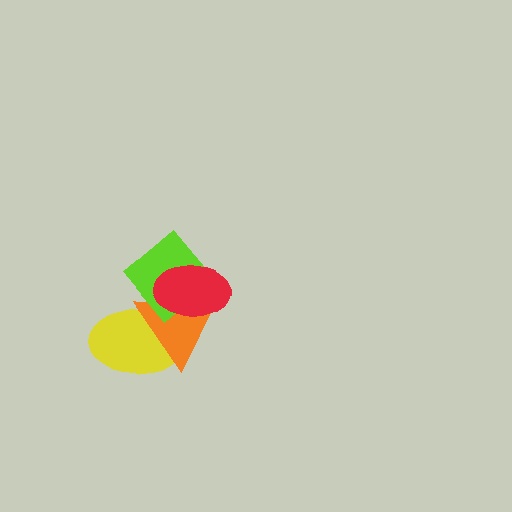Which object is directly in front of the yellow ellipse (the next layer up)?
The orange triangle is directly in front of the yellow ellipse.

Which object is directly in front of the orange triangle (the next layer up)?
The lime diamond is directly in front of the orange triangle.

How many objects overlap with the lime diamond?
3 objects overlap with the lime diamond.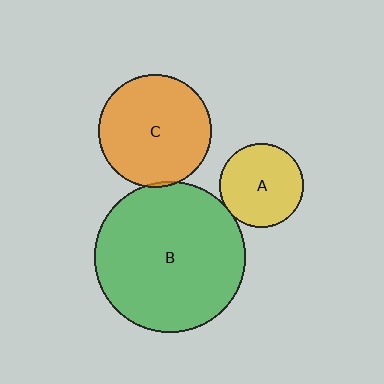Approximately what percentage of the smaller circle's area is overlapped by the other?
Approximately 5%.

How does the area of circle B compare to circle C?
Approximately 1.8 times.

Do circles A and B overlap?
Yes.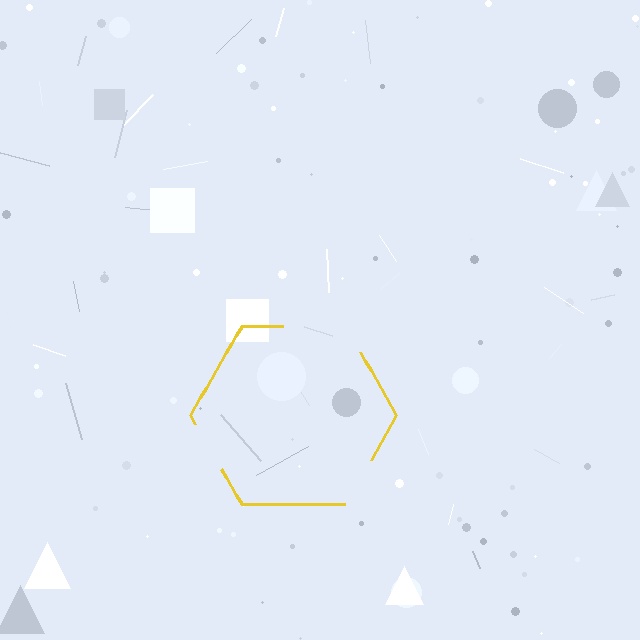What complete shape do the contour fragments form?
The contour fragments form a hexagon.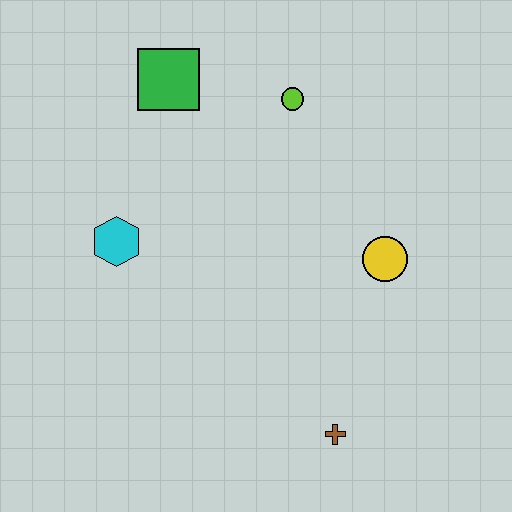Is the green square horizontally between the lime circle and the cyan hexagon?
Yes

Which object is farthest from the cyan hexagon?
The brown cross is farthest from the cyan hexagon.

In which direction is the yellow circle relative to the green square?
The yellow circle is to the right of the green square.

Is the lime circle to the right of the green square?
Yes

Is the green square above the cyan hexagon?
Yes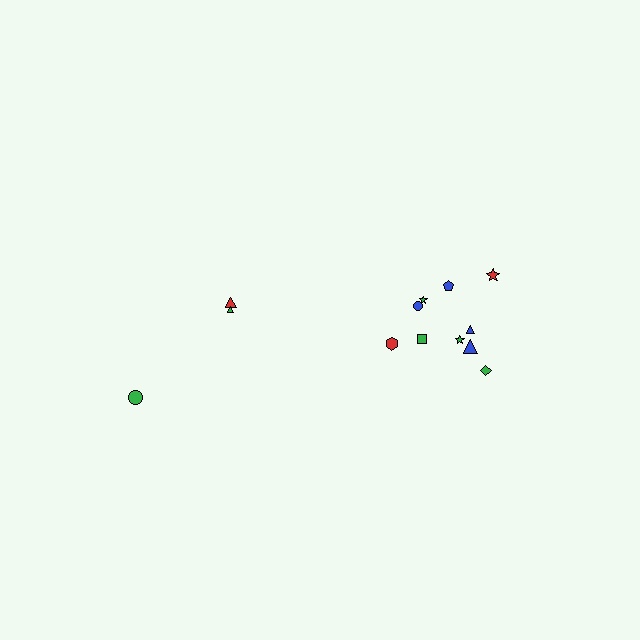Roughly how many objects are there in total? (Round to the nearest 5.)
Roughly 15 objects in total.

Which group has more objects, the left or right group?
The right group.